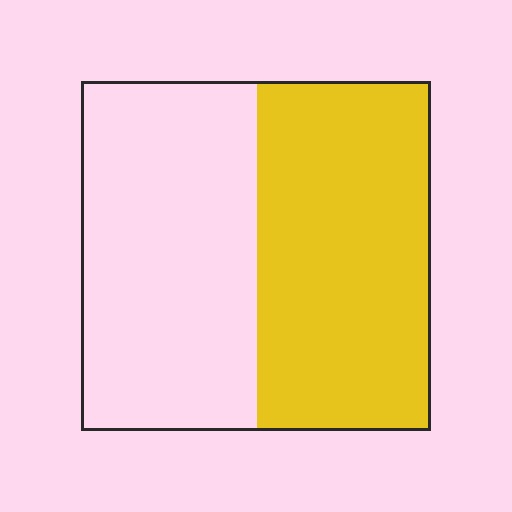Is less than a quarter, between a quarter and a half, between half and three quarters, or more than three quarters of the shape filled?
Between a quarter and a half.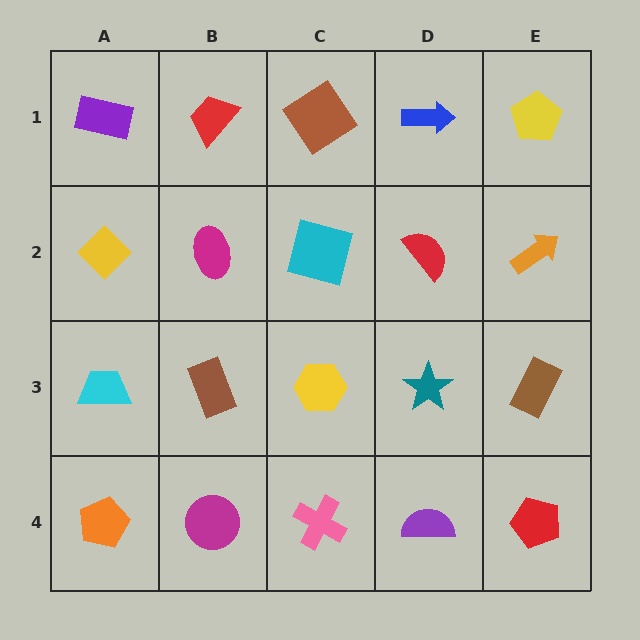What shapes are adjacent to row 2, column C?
A brown diamond (row 1, column C), a yellow hexagon (row 3, column C), a magenta ellipse (row 2, column B), a red semicircle (row 2, column D).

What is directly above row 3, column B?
A magenta ellipse.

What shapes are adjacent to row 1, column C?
A cyan square (row 2, column C), a red trapezoid (row 1, column B), a blue arrow (row 1, column D).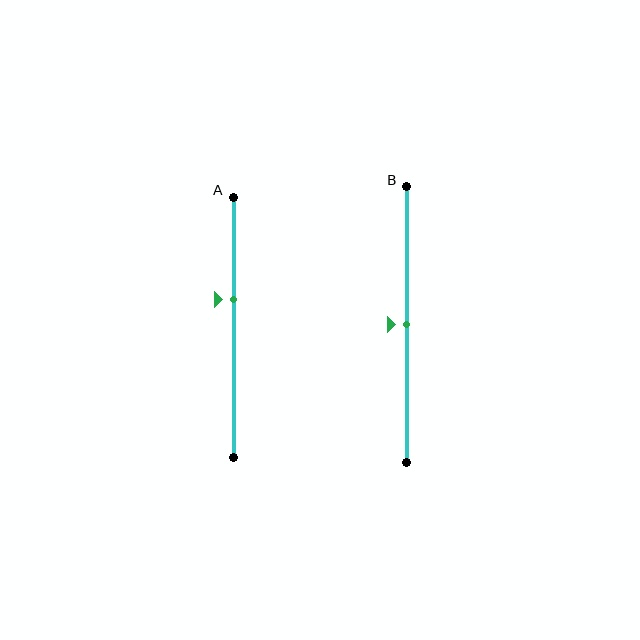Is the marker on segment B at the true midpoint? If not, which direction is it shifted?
Yes, the marker on segment B is at the true midpoint.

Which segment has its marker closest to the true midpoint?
Segment B has its marker closest to the true midpoint.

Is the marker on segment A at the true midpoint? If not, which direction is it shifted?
No, the marker on segment A is shifted upward by about 11% of the segment length.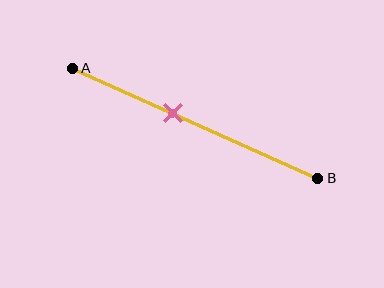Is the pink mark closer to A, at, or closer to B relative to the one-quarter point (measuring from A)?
The pink mark is closer to point B than the one-quarter point of segment AB.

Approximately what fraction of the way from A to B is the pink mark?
The pink mark is approximately 40% of the way from A to B.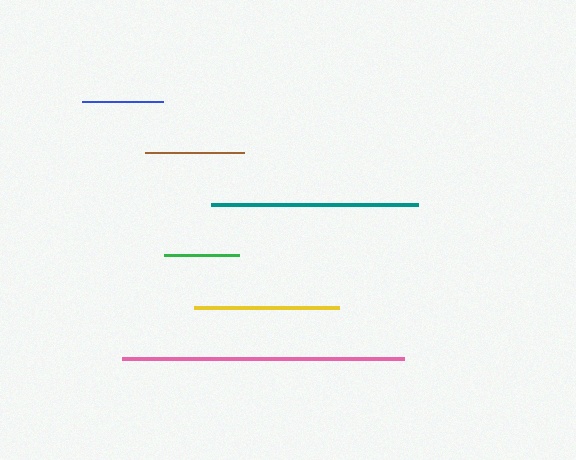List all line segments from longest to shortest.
From longest to shortest: pink, teal, yellow, brown, blue, green.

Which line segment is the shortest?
The green line is the shortest at approximately 75 pixels.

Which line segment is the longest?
The pink line is the longest at approximately 281 pixels.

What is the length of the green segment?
The green segment is approximately 75 pixels long.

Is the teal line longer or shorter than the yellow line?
The teal line is longer than the yellow line.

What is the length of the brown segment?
The brown segment is approximately 99 pixels long.